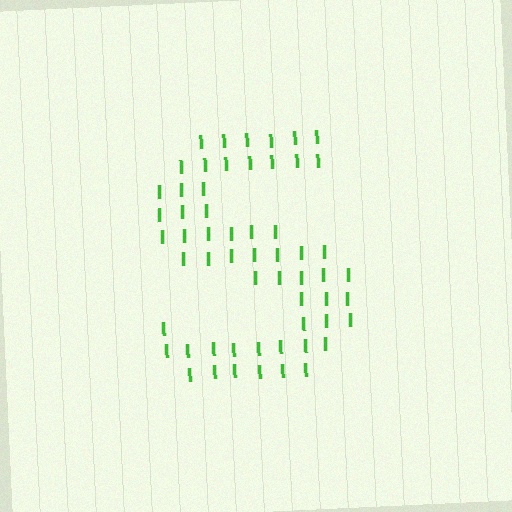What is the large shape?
The large shape is the letter S.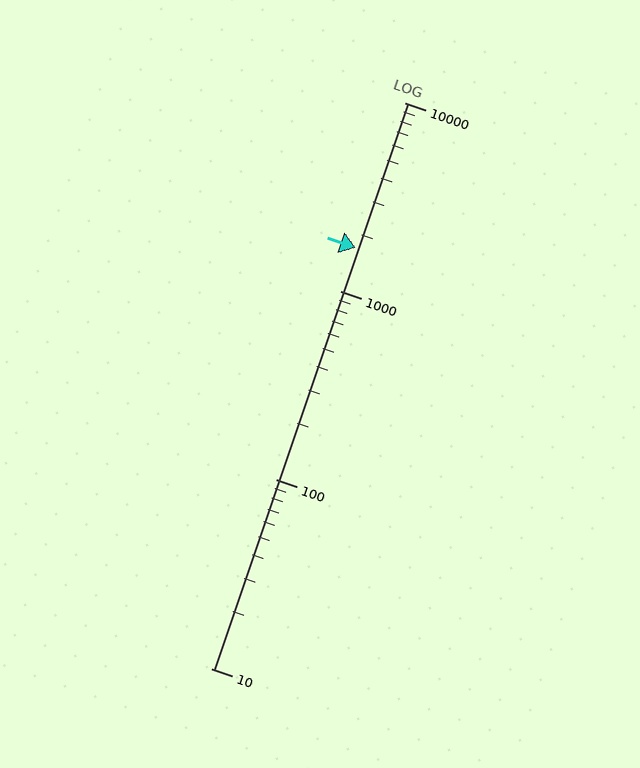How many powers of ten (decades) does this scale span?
The scale spans 3 decades, from 10 to 10000.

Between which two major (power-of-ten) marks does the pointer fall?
The pointer is between 1000 and 10000.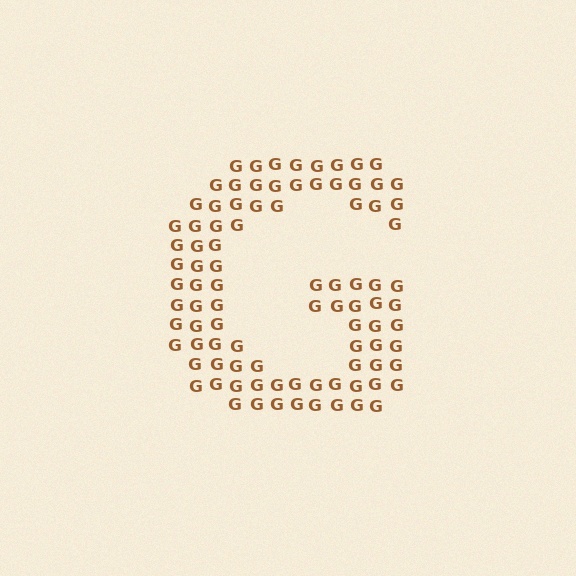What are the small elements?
The small elements are letter G's.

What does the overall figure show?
The overall figure shows the letter G.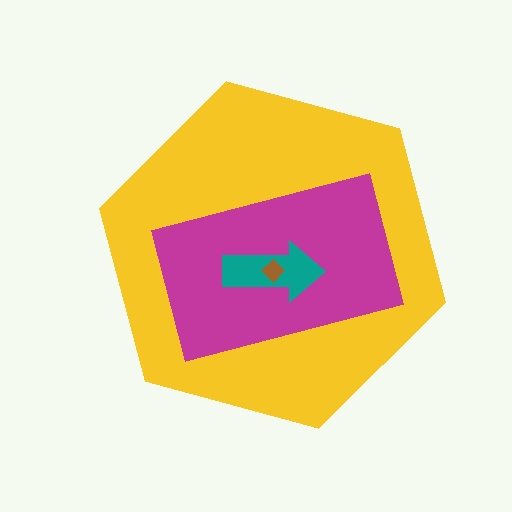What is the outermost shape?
The yellow hexagon.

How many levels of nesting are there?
4.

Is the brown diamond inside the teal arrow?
Yes.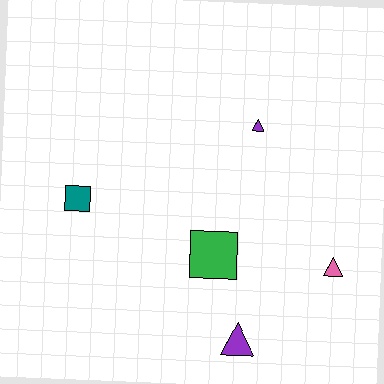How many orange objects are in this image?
There are no orange objects.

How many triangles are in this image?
There are 3 triangles.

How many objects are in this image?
There are 5 objects.